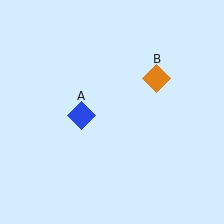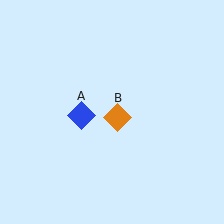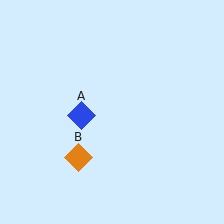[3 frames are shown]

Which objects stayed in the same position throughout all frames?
Blue diamond (object A) remained stationary.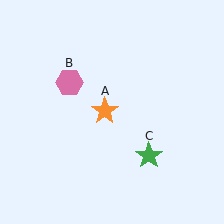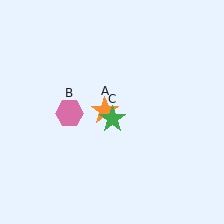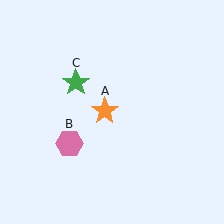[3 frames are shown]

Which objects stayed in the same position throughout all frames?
Orange star (object A) remained stationary.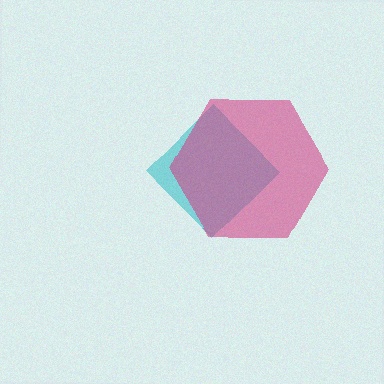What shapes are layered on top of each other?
The layered shapes are: a cyan diamond, a magenta hexagon.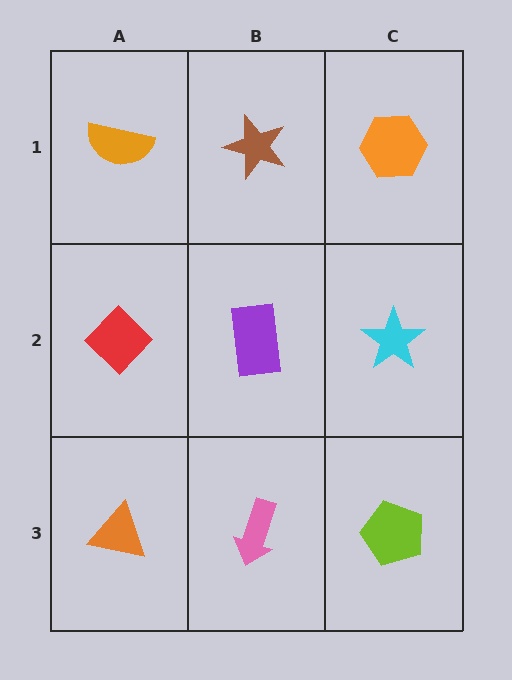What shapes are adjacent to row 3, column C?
A cyan star (row 2, column C), a pink arrow (row 3, column B).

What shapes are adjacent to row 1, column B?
A purple rectangle (row 2, column B), an orange semicircle (row 1, column A), an orange hexagon (row 1, column C).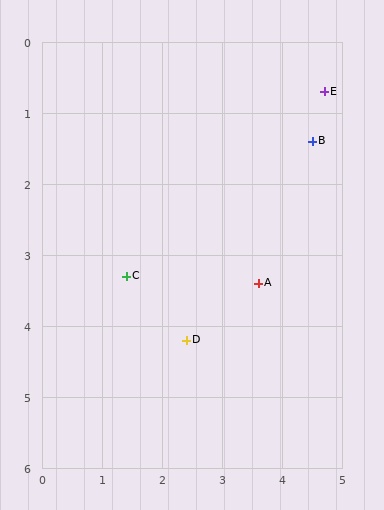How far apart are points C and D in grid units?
Points C and D are about 1.3 grid units apart.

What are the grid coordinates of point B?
Point B is at approximately (4.5, 1.4).